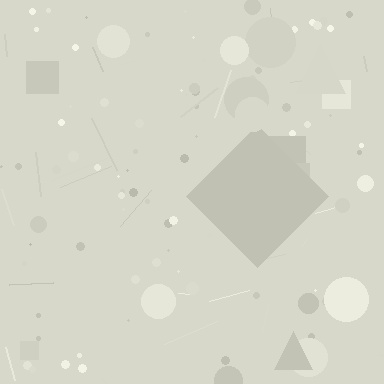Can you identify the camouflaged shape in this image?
The camouflaged shape is a diamond.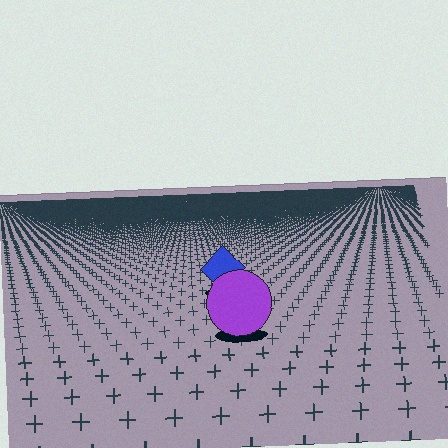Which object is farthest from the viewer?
The blue diamond is farthest from the viewer. It appears smaller and the ground texture around it is denser.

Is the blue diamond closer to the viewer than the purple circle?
No. The purple circle is closer — you can tell from the texture gradient: the ground texture is coarser near it.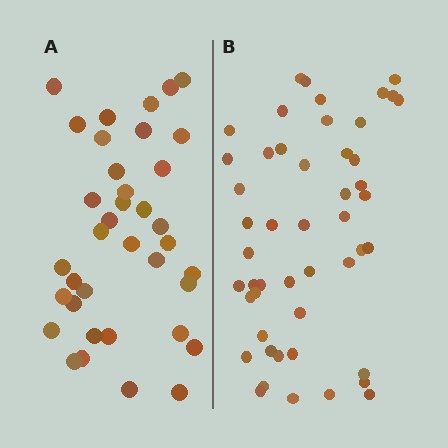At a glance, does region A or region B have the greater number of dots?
Region B (the right region) has more dots.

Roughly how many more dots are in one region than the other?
Region B has roughly 12 or so more dots than region A.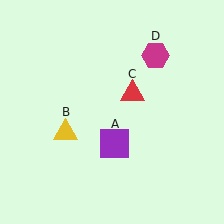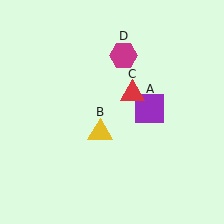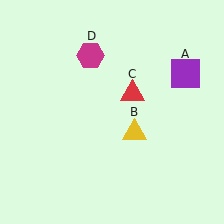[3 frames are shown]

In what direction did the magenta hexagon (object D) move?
The magenta hexagon (object D) moved left.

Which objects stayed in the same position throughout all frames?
Red triangle (object C) remained stationary.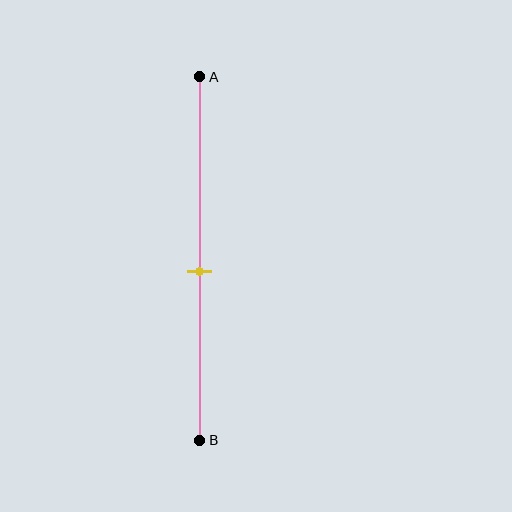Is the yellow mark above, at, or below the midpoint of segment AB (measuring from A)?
The yellow mark is below the midpoint of segment AB.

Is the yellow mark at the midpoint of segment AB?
No, the mark is at about 55% from A, not at the 50% midpoint.